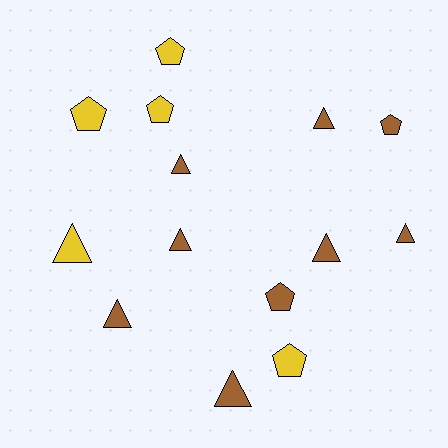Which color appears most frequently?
Brown, with 9 objects.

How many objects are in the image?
There are 14 objects.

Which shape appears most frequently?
Triangle, with 8 objects.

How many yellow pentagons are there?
There are 4 yellow pentagons.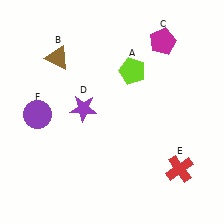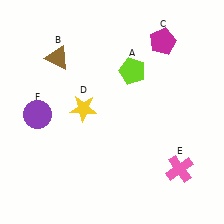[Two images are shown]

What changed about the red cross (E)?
In Image 1, E is red. In Image 2, it changed to pink.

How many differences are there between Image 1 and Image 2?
There are 2 differences between the two images.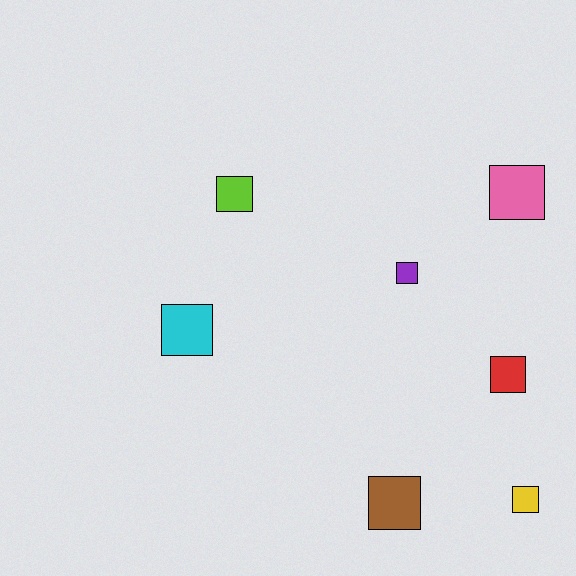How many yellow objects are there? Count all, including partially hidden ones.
There is 1 yellow object.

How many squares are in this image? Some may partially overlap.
There are 7 squares.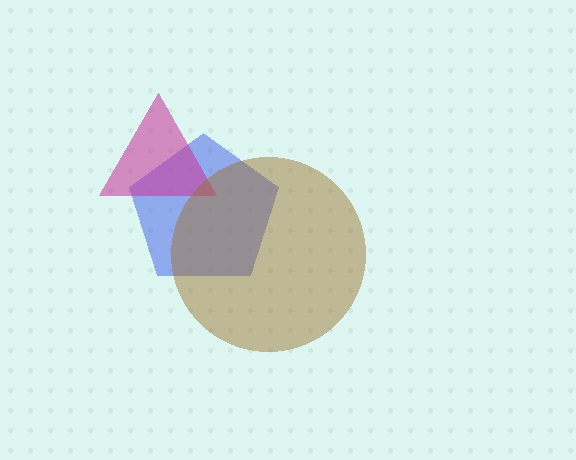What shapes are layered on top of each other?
The layered shapes are: a blue pentagon, a magenta triangle, a brown circle.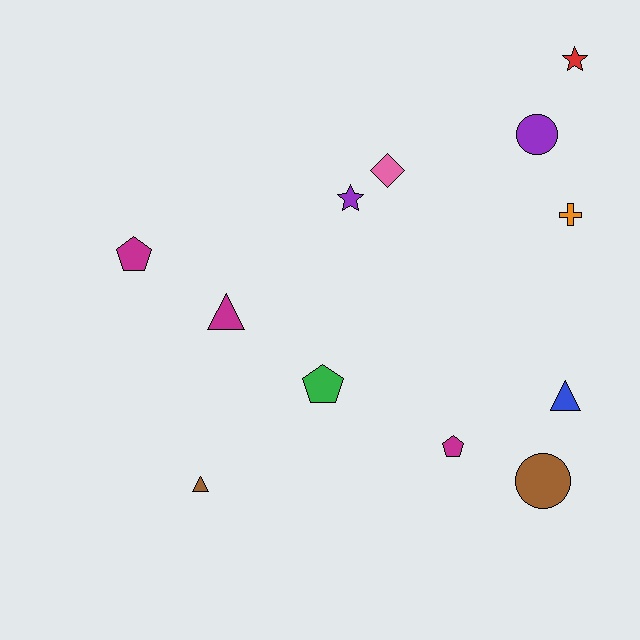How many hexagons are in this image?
There are no hexagons.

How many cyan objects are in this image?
There are no cyan objects.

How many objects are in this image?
There are 12 objects.